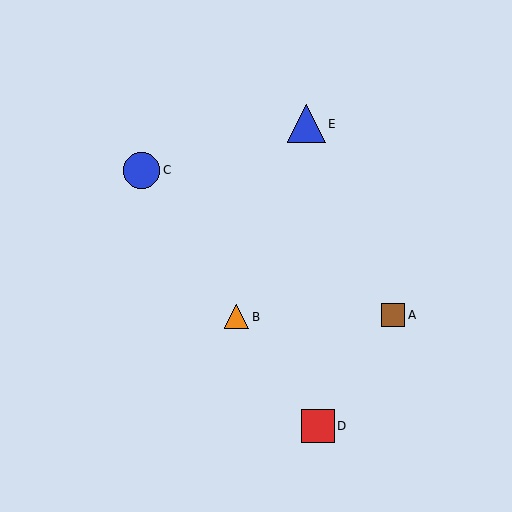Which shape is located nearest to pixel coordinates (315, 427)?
The red square (labeled D) at (318, 426) is nearest to that location.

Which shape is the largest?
The blue triangle (labeled E) is the largest.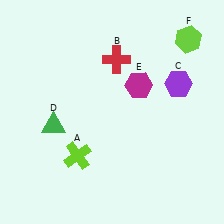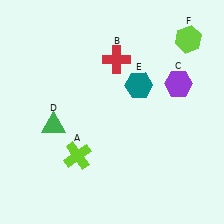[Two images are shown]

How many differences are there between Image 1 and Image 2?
There is 1 difference between the two images.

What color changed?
The hexagon (E) changed from magenta in Image 1 to teal in Image 2.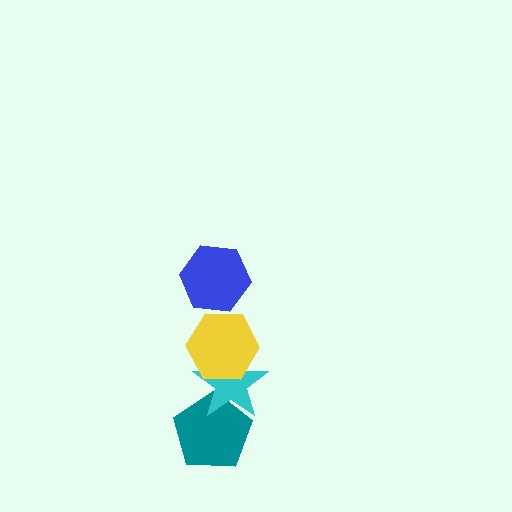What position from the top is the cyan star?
The cyan star is 3rd from the top.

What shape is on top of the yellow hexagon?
The blue hexagon is on top of the yellow hexagon.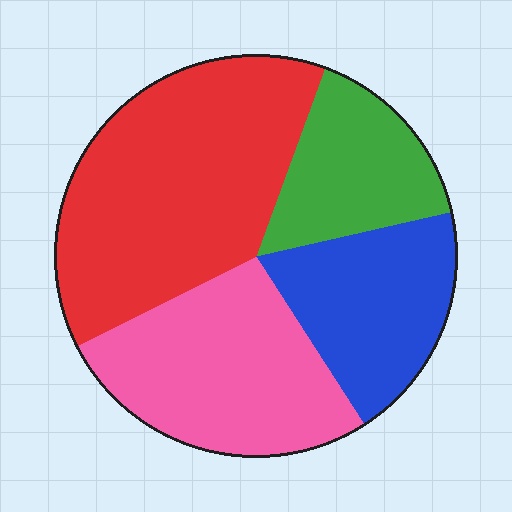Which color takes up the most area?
Red, at roughly 40%.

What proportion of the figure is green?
Green covers 16% of the figure.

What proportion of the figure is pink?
Pink takes up about one quarter (1/4) of the figure.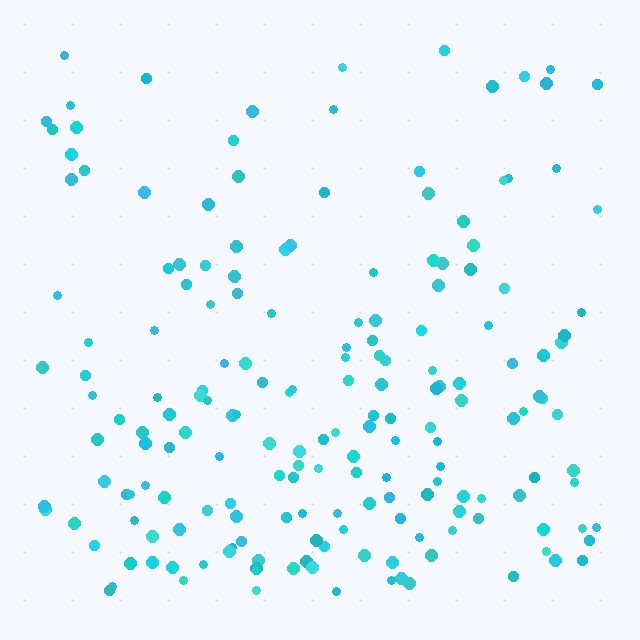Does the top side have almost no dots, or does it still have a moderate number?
Still a moderate number, just noticeably fewer than the bottom.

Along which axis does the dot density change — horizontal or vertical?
Vertical.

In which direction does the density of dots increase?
From top to bottom, with the bottom side densest.